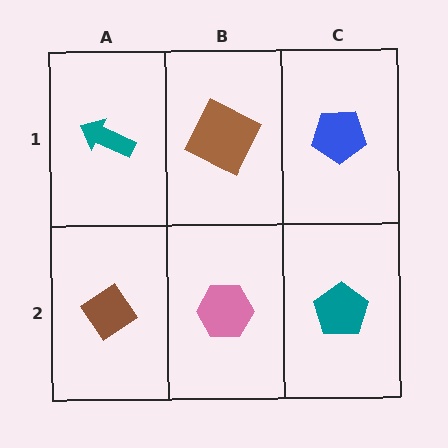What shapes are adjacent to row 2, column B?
A brown square (row 1, column B), a brown diamond (row 2, column A), a teal pentagon (row 2, column C).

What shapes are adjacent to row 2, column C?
A blue pentagon (row 1, column C), a pink hexagon (row 2, column B).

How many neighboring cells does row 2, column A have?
2.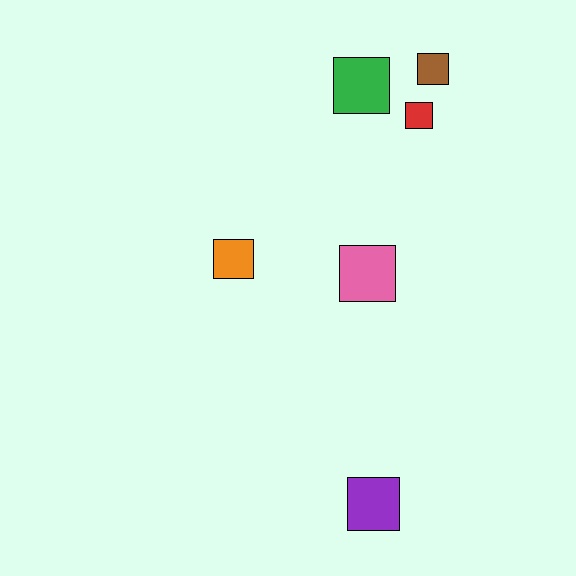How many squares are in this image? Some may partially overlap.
There are 6 squares.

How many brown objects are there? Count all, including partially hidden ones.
There is 1 brown object.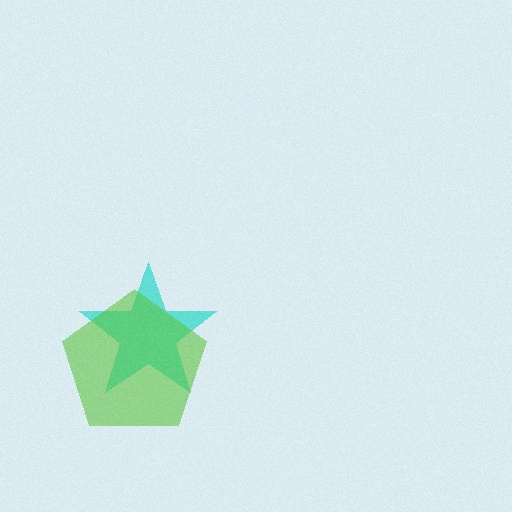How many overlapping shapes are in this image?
There are 2 overlapping shapes in the image.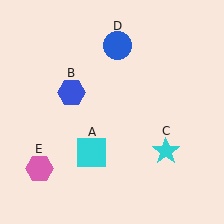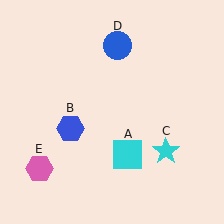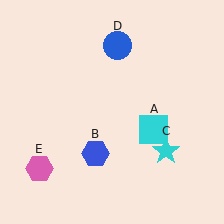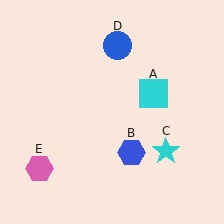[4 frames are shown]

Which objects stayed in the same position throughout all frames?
Cyan star (object C) and blue circle (object D) and pink hexagon (object E) remained stationary.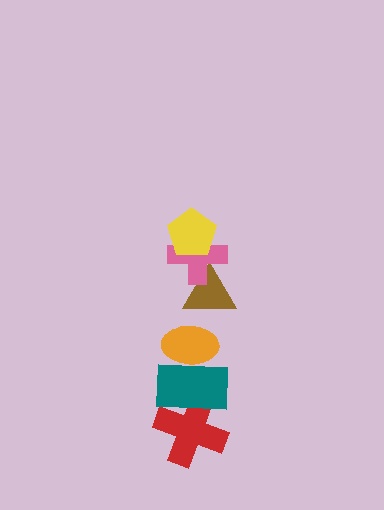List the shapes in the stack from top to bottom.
From top to bottom: the yellow pentagon, the pink cross, the brown triangle, the orange ellipse, the teal rectangle, the red cross.